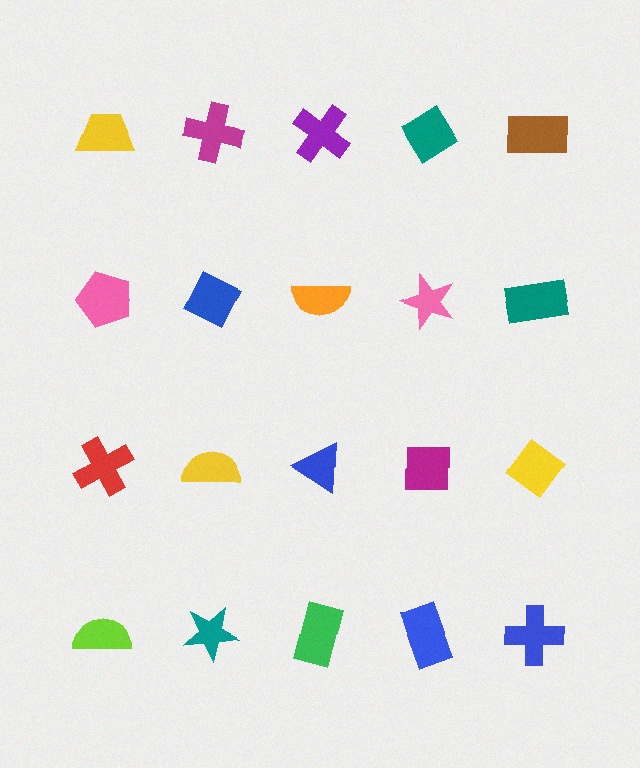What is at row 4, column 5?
A blue cross.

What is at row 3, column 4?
A magenta square.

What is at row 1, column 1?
A yellow trapezoid.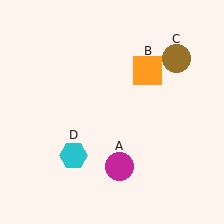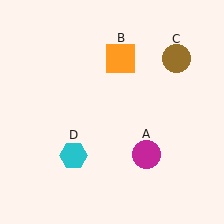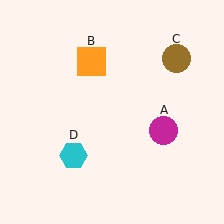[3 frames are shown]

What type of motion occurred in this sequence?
The magenta circle (object A), orange square (object B) rotated counterclockwise around the center of the scene.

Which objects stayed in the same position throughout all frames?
Brown circle (object C) and cyan hexagon (object D) remained stationary.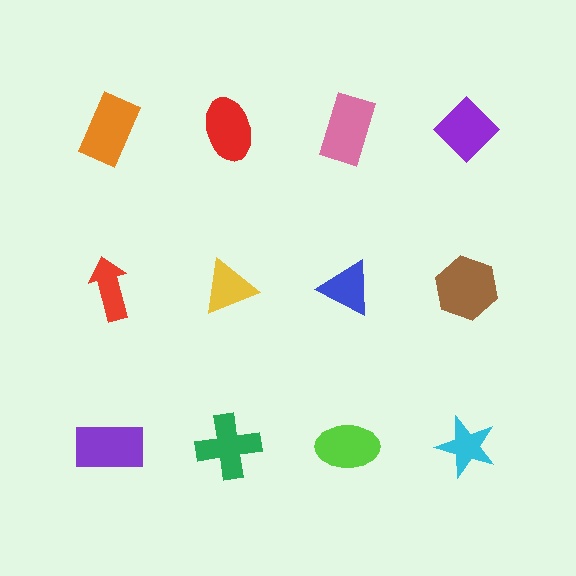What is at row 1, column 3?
A pink rectangle.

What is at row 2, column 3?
A blue triangle.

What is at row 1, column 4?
A purple diamond.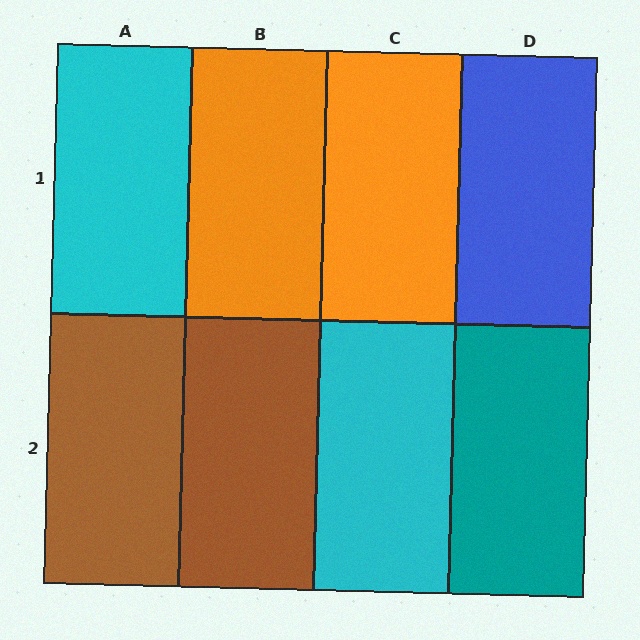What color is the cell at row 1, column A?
Cyan.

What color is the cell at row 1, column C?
Orange.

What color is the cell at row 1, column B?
Orange.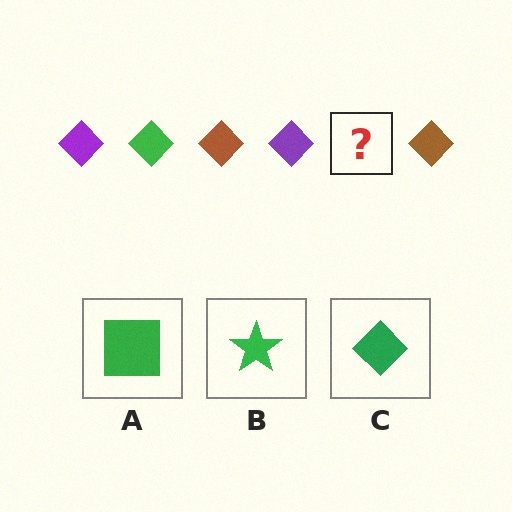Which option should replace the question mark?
Option C.